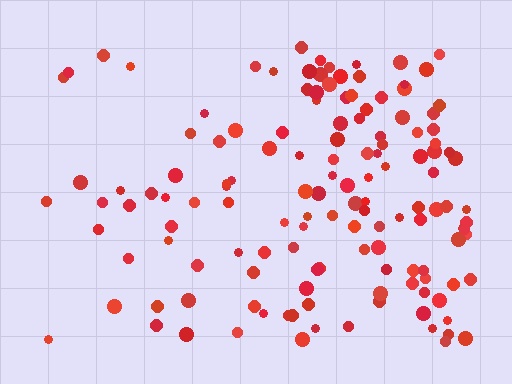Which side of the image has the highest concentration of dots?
The right.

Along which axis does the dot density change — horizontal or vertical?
Horizontal.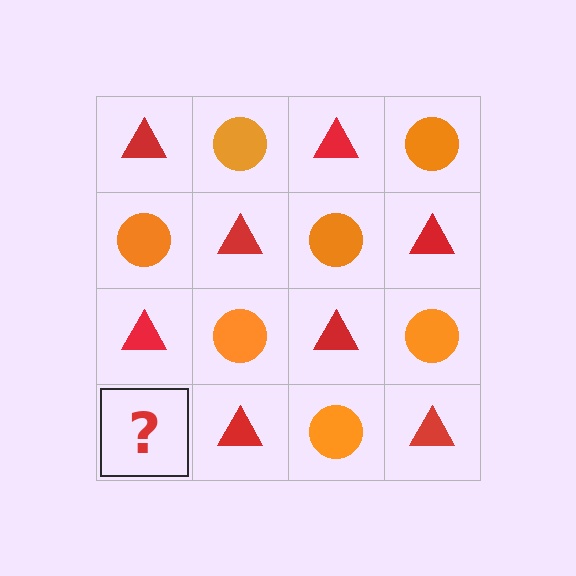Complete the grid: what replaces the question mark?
The question mark should be replaced with an orange circle.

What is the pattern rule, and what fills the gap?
The rule is that it alternates red triangle and orange circle in a checkerboard pattern. The gap should be filled with an orange circle.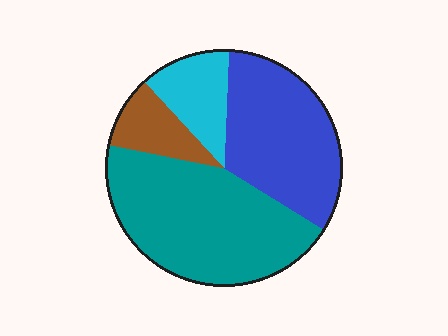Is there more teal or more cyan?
Teal.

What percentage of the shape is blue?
Blue covers around 35% of the shape.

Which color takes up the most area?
Teal, at roughly 45%.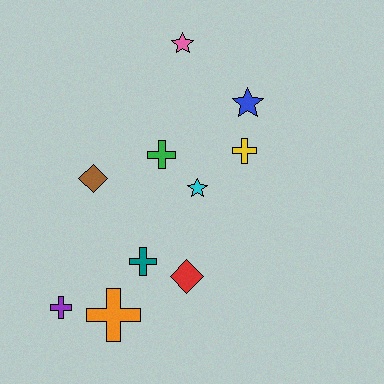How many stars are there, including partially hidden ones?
There are 3 stars.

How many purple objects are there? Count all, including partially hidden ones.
There is 1 purple object.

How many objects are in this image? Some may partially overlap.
There are 10 objects.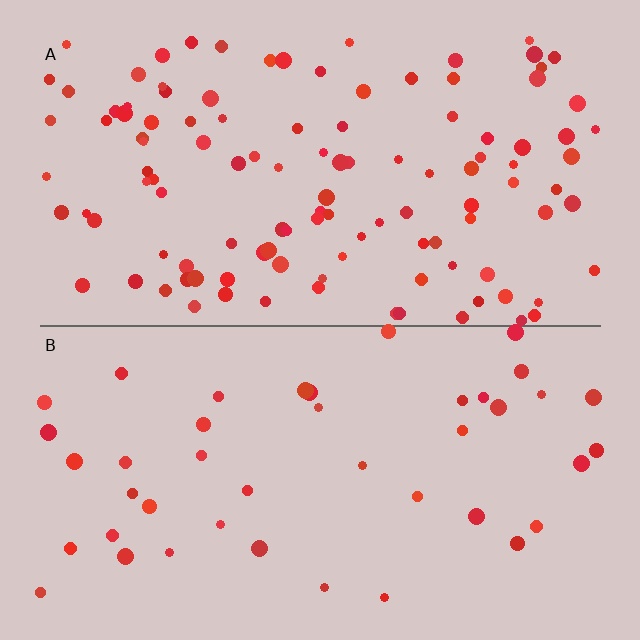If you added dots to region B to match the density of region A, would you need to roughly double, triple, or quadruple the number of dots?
Approximately triple.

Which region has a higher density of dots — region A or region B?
A (the top).